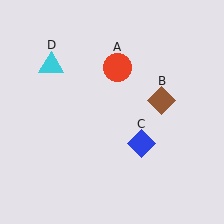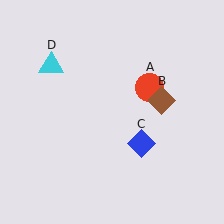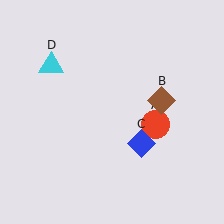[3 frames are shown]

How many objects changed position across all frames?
1 object changed position: red circle (object A).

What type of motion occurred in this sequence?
The red circle (object A) rotated clockwise around the center of the scene.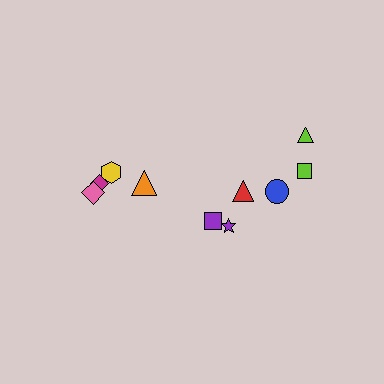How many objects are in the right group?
There are 6 objects.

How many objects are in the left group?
There are 4 objects.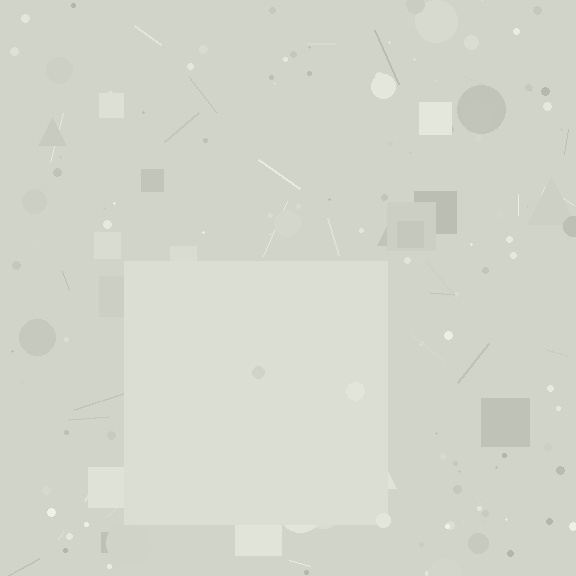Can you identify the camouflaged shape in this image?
The camouflaged shape is a square.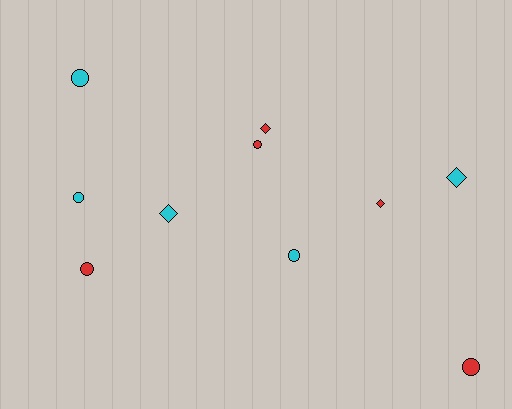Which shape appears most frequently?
Circle, with 6 objects.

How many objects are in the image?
There are 10 objects.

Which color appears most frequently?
Cyan, with 5 objects.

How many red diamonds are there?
There are 2 red diamonds.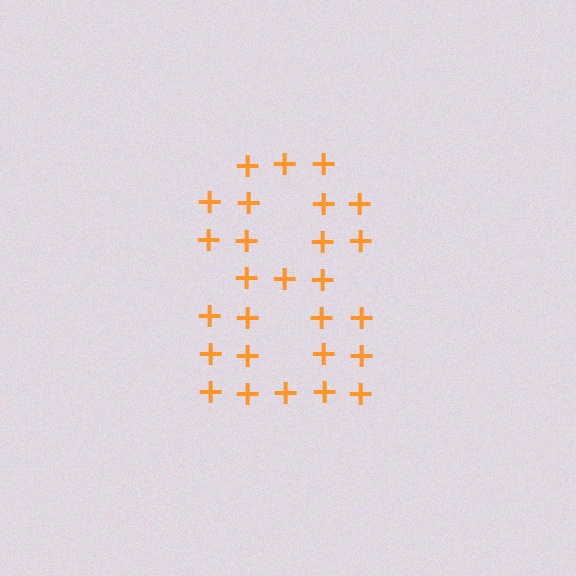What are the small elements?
The small elements are plus signs.